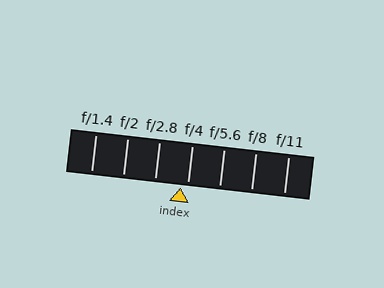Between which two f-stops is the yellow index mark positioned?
The index mark is between f/2.8 and f/4.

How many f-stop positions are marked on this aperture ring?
There are 7 f-stop positions marked.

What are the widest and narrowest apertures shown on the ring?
The widest aperture shown is f/1.4 and the narrowest is f/11.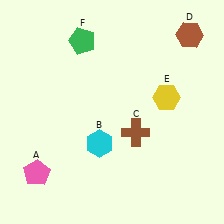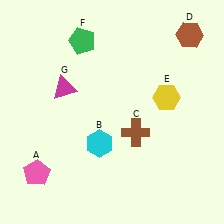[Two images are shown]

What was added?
A magenta triangle (G) was added in Image 2.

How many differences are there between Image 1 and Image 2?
There is 1 difference between the two images.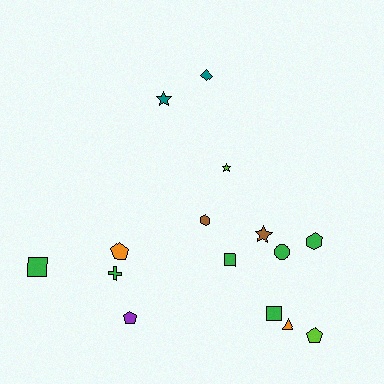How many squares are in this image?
There are 3 squares.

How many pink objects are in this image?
There are no pink objects.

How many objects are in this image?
There are 15 objects.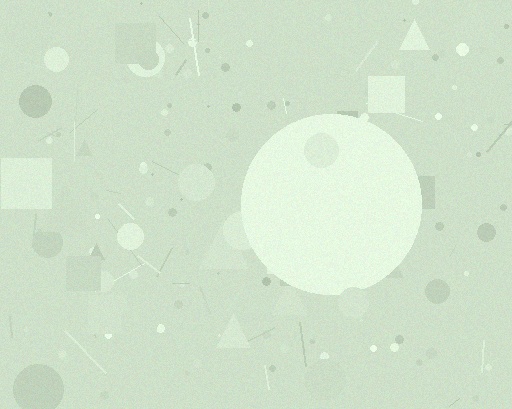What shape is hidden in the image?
A circle is hidden in the image.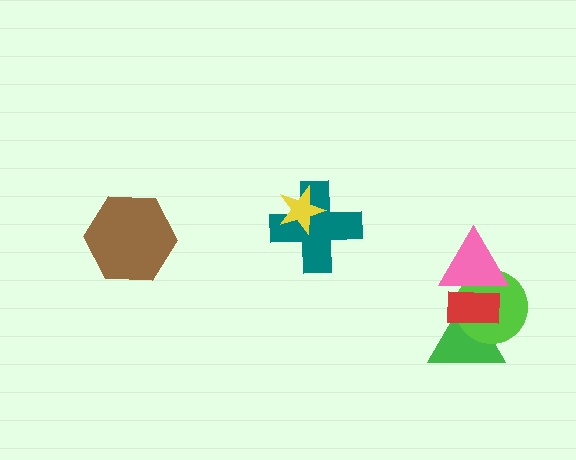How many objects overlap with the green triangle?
3 objects overlap with the green triangle.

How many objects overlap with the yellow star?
1 object overlaps with the yellow star.